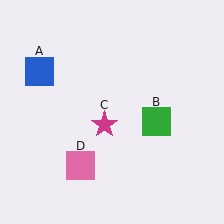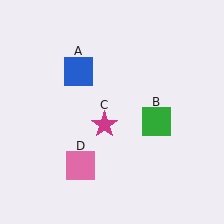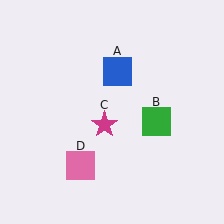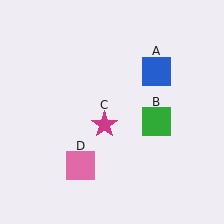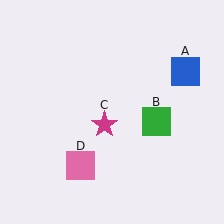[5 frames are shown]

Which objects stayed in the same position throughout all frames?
Green square (object B) and magenta star (object C) and pink square (object D) remained stationary.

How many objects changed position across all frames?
1 object changed position: blue square (object A).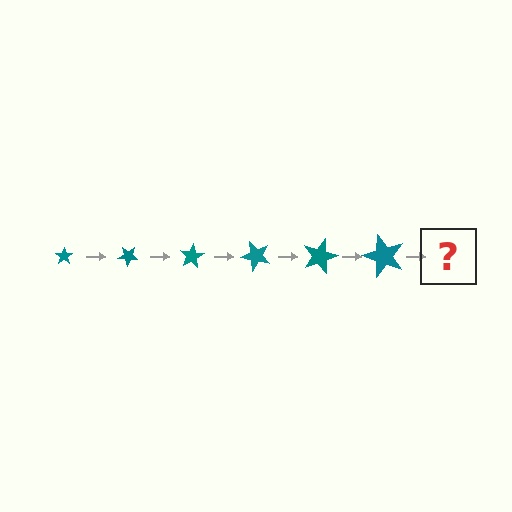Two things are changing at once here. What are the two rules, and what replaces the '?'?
The two rules are that the star grows larger each step and it rotates 40 degrees each step. The '?' should be a star, larger than the previous one and rotated 240 degrees from the start.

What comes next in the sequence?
The next element should be a star, larger than the previous one and rotated 240 degrees from the start.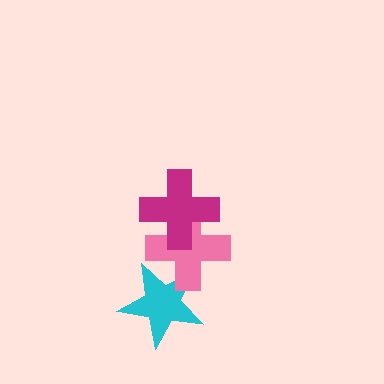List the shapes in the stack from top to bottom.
From top to bottom: the magenta cross, the pink cross, the cyan star.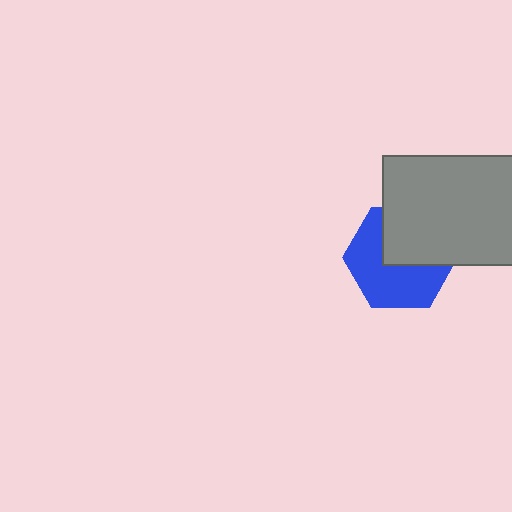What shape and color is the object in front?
The object in front is a gray rectangle.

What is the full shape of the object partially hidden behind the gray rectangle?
The partially hidden object is a blue hexagon.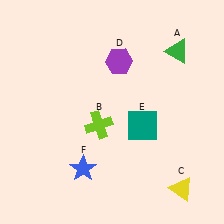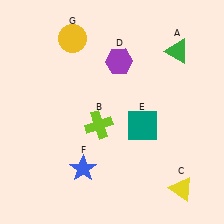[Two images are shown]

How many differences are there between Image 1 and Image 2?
There is 1 difference between the two images.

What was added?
A yellow circle (G) was added in Image 2.